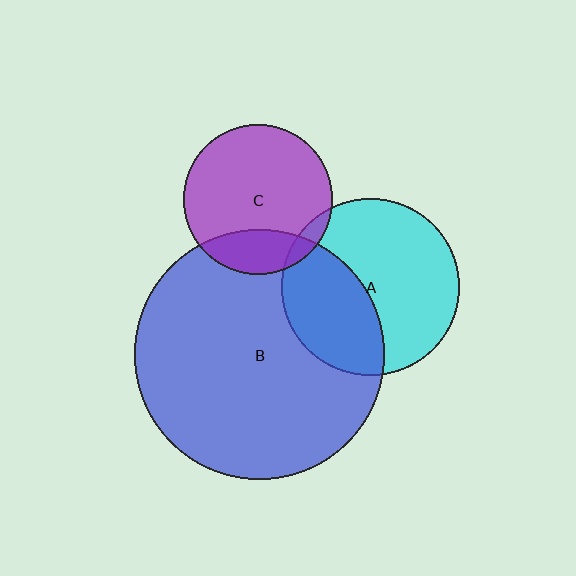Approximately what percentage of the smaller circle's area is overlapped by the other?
Approximately 20%.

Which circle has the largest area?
Circle B (blue).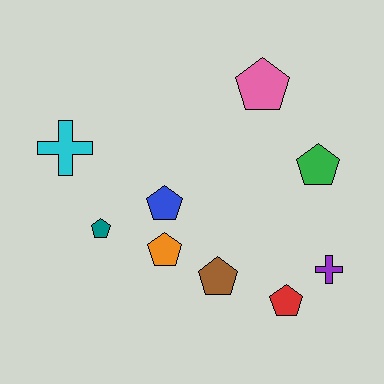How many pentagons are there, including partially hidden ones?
There are 7 pentagons.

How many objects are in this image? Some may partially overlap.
There are 9 objects.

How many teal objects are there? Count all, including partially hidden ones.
There is 1 teal object.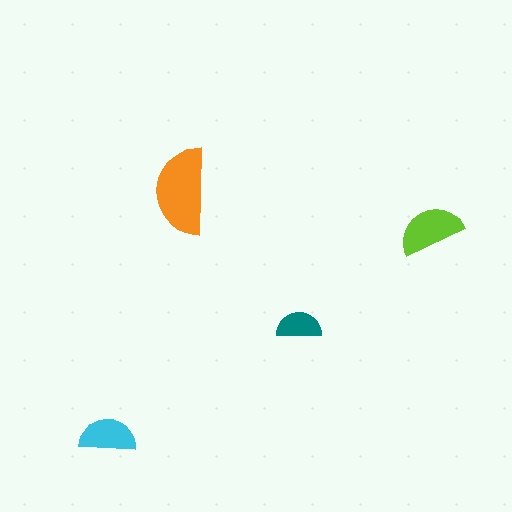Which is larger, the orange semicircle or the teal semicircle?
The orange one.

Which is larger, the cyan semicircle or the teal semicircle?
The cyan one.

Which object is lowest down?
The cyan semicircle is bottommost.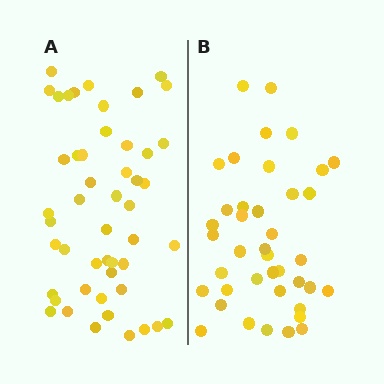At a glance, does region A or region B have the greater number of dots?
Region A (the left region) has more dots.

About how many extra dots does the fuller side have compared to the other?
Region A has roughly 8 or so more dots than region B.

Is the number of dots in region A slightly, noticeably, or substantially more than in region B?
Region A has only slightly more — the two regions are fairly close. The ratio is roughly 1.2 to 1.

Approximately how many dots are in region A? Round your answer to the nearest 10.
About 50 dots. (The exact count is 49, which rounds to 50.)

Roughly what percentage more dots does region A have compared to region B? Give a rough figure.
About 20% more.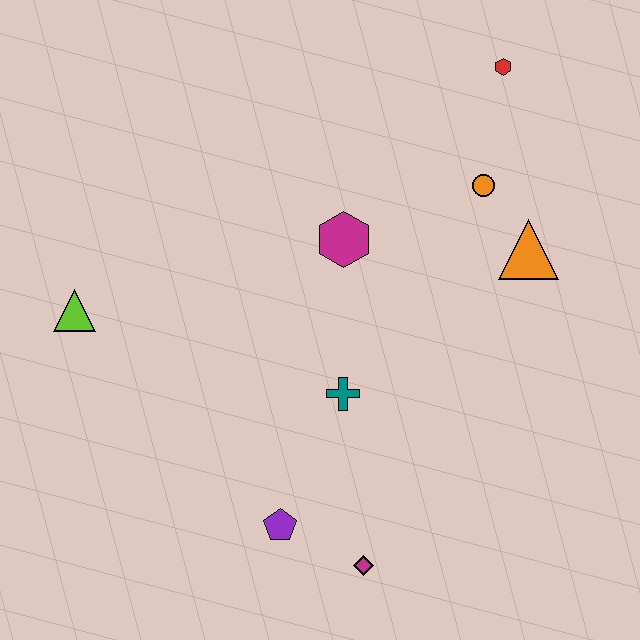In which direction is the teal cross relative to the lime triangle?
The teal cross is to the right of the lime triangle.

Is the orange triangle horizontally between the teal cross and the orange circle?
No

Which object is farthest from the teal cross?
The red hexagon is farthest from the teal cross.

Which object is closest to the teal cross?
The purple pentagon is closest to the teal cross.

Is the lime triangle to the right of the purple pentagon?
No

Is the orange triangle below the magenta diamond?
No